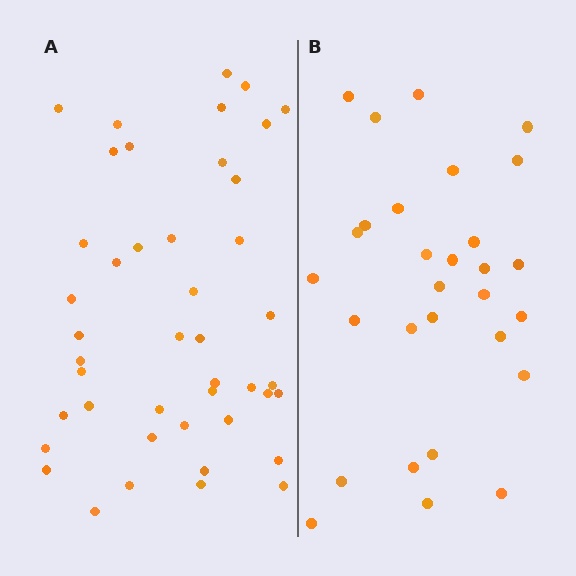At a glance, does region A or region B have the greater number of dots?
Region A (the left region) has more dots.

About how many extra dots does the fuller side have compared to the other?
Region A has approximately 15 more dots than region B.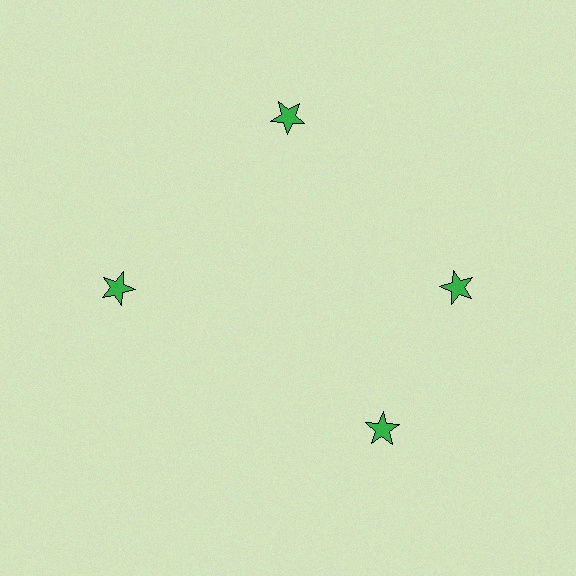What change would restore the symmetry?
The symmetry would be restored by rotating it back into even spacing with its neighbors so that all 4 stars sit at equal angles and equal distance from the center.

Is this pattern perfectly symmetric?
No. The 4 green stars are arranged in a ring, but one element near the 6 o'clock position is rotated out of alignment along the ring, breaking the 4-fold rotational symmetry.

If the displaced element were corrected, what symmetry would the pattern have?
It would have 4-fold rotational symmetry — the pattern would map onto itself every 90 degrees.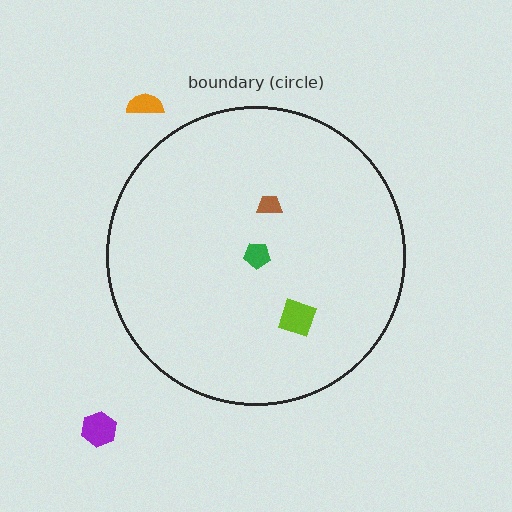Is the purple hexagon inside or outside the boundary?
Outside.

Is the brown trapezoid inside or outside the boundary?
Inside.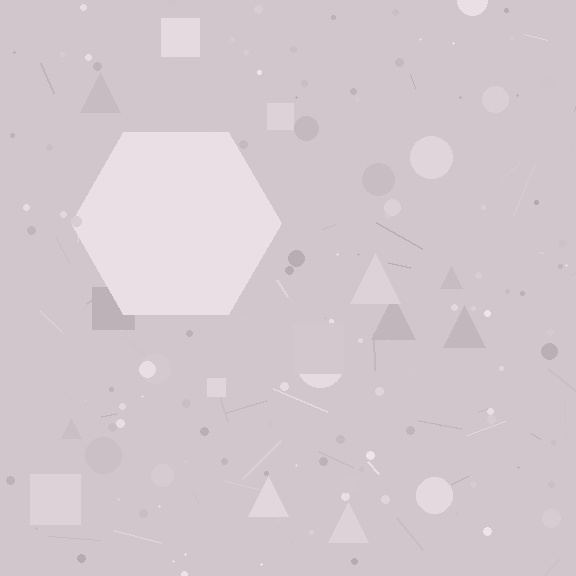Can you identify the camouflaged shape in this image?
The camouflaged shape is a hexagon.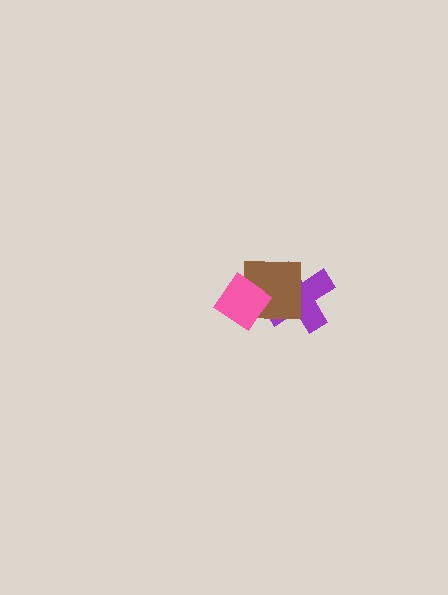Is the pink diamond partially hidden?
No, no other shape covers it.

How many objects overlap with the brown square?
2 objects overlap with the brown square.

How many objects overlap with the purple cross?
2 objects overlap with the purple cross.